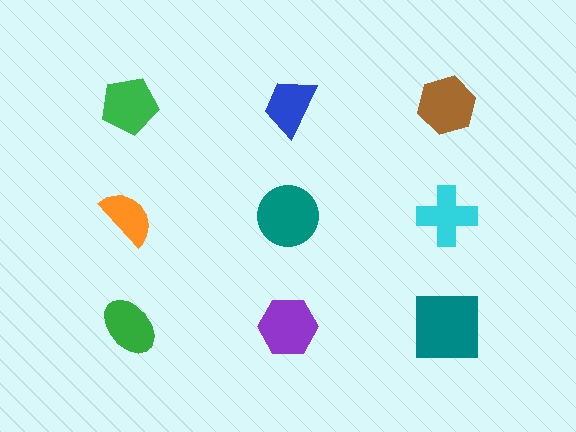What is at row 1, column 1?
A green pentagon.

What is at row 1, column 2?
A blue trapezoid.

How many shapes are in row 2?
3 shapes.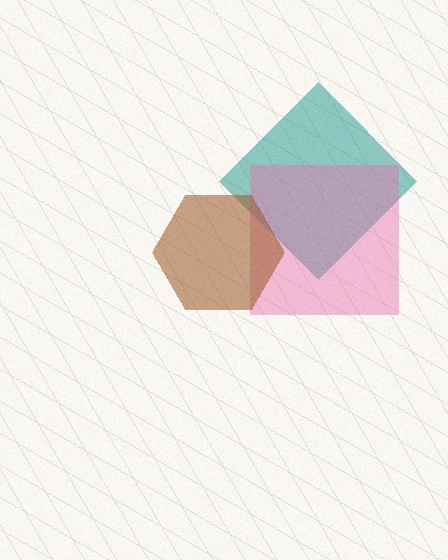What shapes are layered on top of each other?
The layered shapes are: a teal diamond, a pink square, a brown hexagon.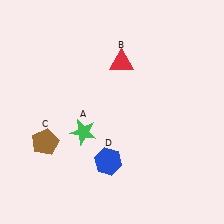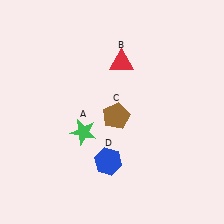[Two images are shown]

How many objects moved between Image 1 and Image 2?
1 object moved between the two images.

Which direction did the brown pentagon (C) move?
The brown pentagon (C) moved right.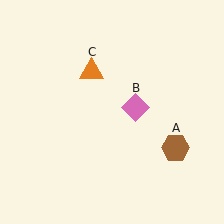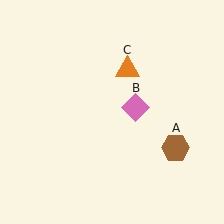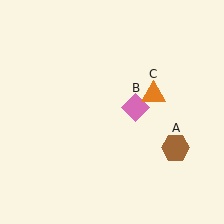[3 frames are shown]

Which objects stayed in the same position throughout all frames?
Brown hexagon (object A) and pink diamond (object B) remained stationary.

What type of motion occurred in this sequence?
The orange triangle (object C) rotated clockwise around the center of the scene.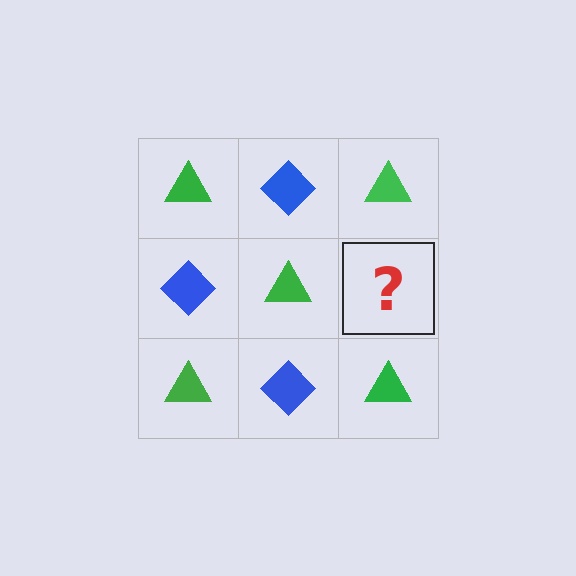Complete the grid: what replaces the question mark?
The question mark should be replaced with a blue diamond.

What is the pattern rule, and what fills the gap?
The rule is that it alternates green triangle and blue diamond in a checkerboard pattern. The gap should be filled with a blue diamond.